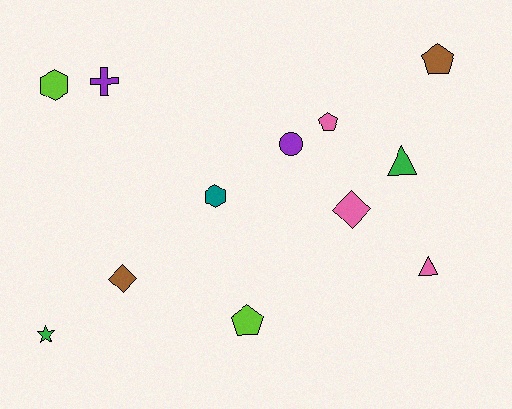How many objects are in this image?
There are 12 objects.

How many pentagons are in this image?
There are 3 pentagons.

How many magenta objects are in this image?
There are no magenta objects.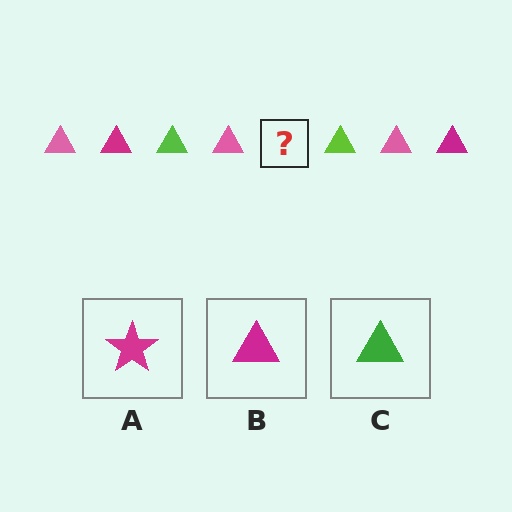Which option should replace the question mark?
Option B.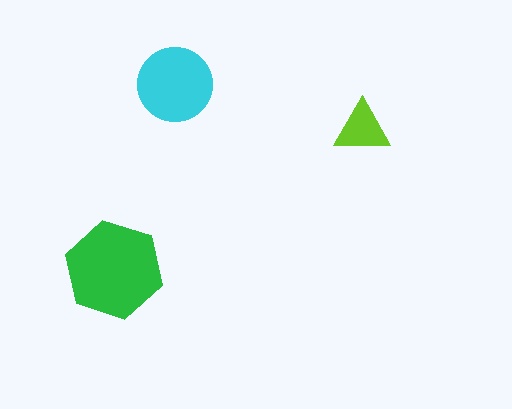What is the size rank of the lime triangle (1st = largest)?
3rd.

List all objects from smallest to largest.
The lime triangle, the cyan circle, the green hexagon.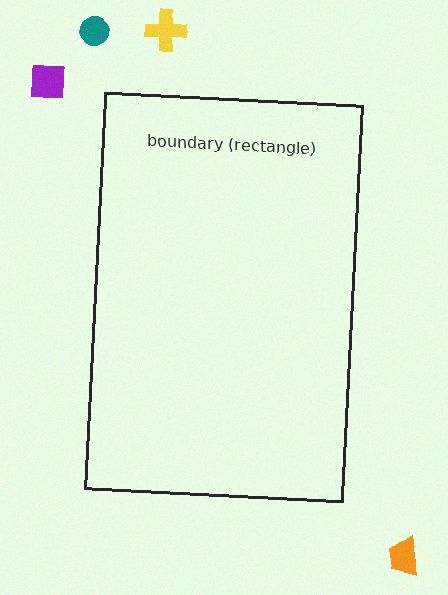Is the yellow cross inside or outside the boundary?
Outside.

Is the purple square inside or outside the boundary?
Outside.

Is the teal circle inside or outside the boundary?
Outside.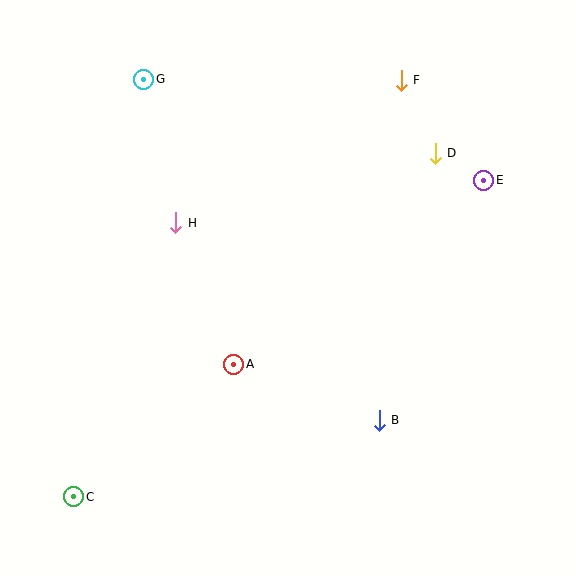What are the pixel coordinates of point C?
Point C is at (74, 497).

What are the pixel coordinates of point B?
Point B is at (379, 420).